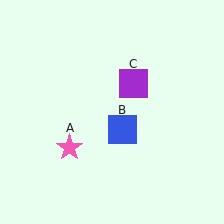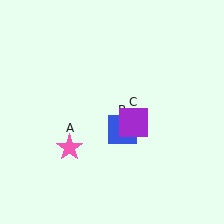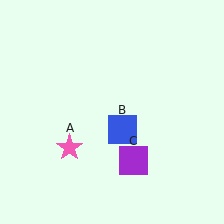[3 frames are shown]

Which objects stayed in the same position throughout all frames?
Pink star (object A) and blue square (object B) remained stationary.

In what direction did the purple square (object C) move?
The purple square (object C) moved down.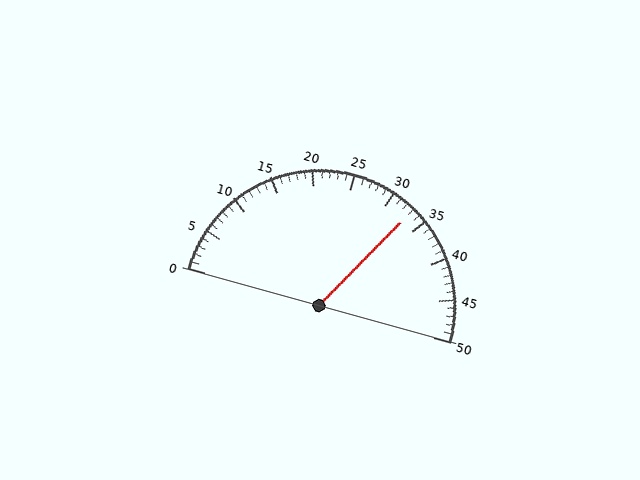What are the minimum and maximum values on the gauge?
The gauge ranges from 0 to 50.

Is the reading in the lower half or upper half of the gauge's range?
The reading is in the upper half of the range (0 to 50).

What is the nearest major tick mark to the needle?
The nearest major tick mark is 35.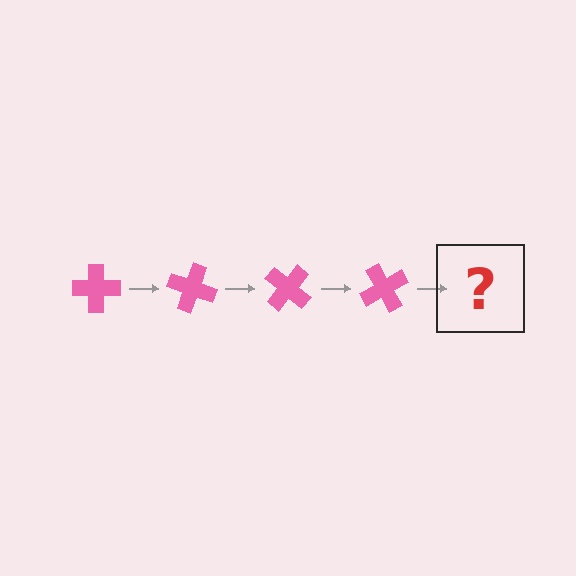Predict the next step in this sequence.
The next step is a pink cross rotated 80 degrees.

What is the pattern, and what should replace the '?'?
The pattern is that the cross rotates 20 degrees each step. The '?' should be a pink cross rotated 80 degrees.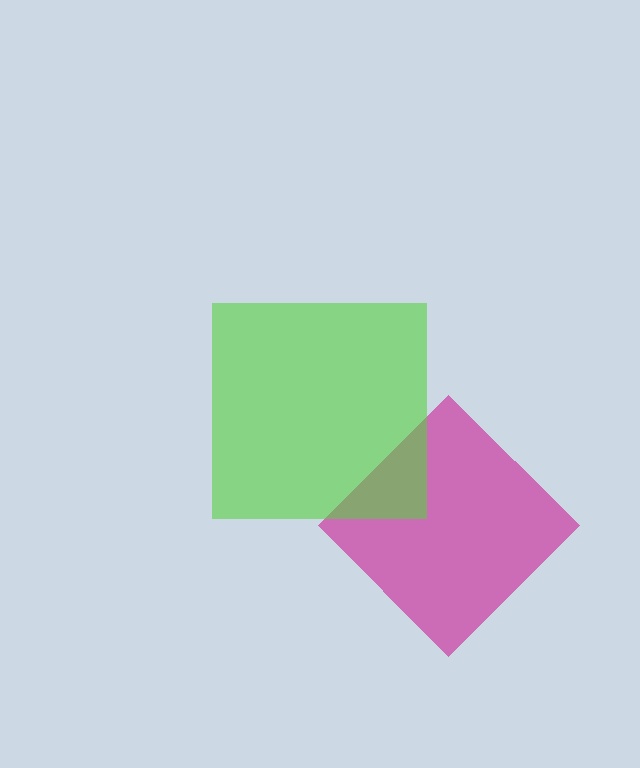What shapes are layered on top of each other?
The layered shapes are: a magenta diamond, a lime square.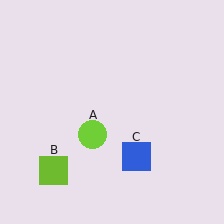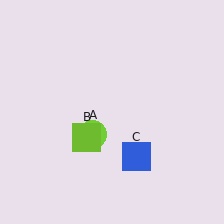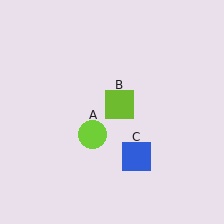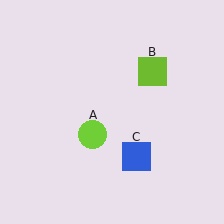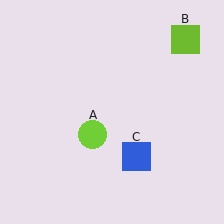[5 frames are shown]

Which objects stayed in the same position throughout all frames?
Lime circle (object A) and blue square (object C) remained stationary.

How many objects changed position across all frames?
1 object changed position: lime square (object B).